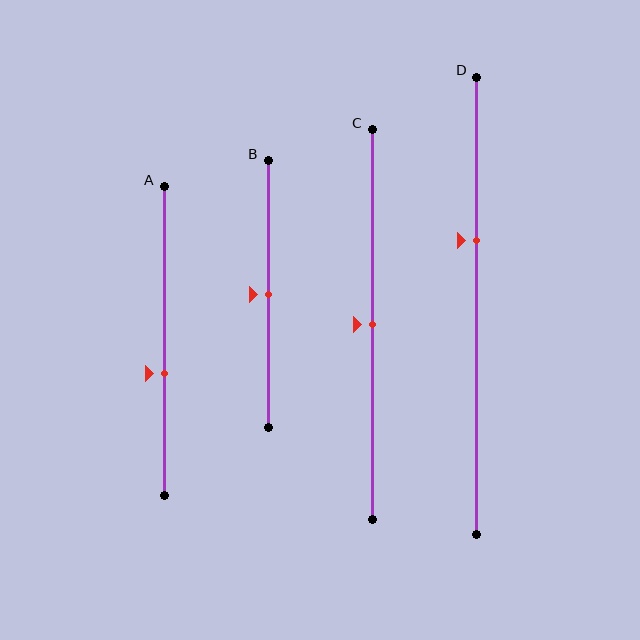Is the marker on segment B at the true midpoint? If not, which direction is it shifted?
Yes, the marker on segment B is at the true midpoint.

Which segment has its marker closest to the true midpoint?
Segment B has its marker closest to the true midpoint.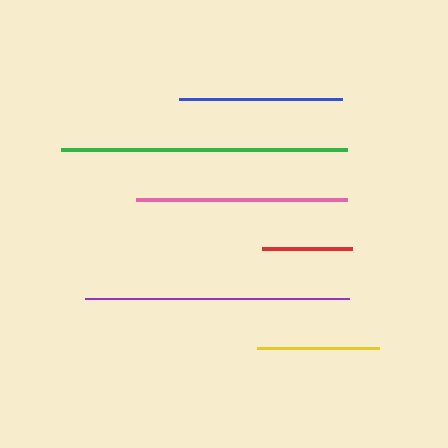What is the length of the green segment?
The green segment is approximately 286 pixels long.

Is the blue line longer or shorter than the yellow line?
The blue line is longer than the yellow line.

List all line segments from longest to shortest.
From longest to shortest: green, purple, pink, blue, yellow, red.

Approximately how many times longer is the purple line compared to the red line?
The purple line is approximately 2.9 times the length of the red line.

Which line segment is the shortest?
The red line is the shortest at approximately 90 pixels.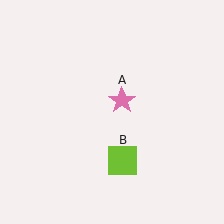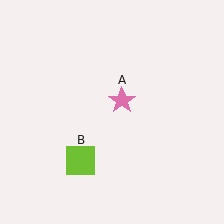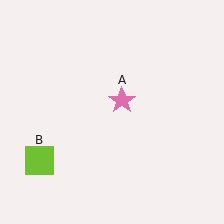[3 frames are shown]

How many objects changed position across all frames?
1 object changed position: lime square (object B).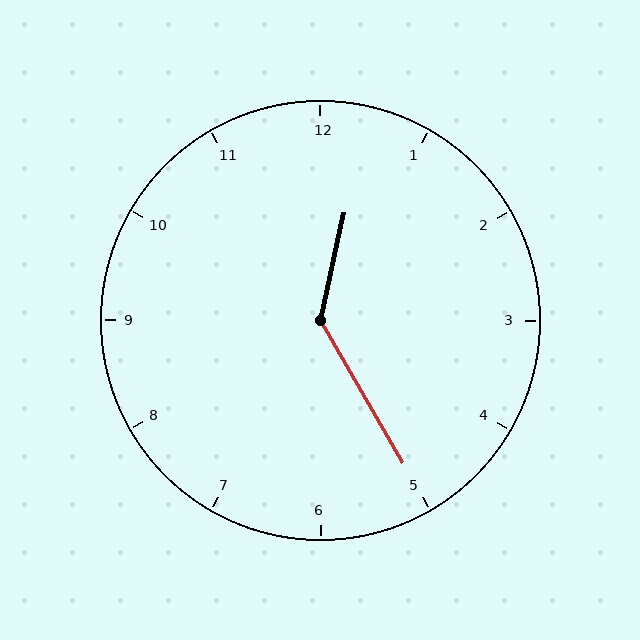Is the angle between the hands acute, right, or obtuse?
It is obtuse.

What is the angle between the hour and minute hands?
Approximately 138 degrees.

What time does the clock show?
12:25.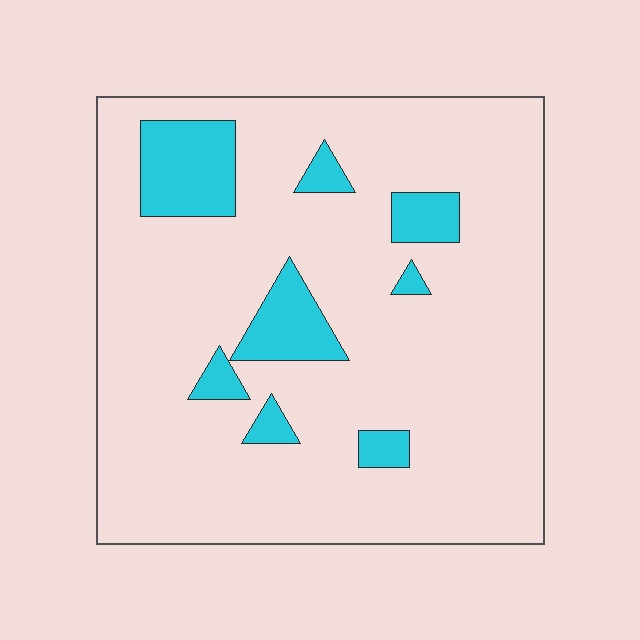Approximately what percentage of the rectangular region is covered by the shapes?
Approximately 15%.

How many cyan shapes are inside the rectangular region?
8.